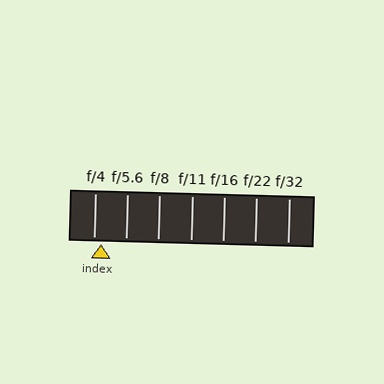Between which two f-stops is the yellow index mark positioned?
The index mark is between f/4 and f/5.6.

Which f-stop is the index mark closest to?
The index mark is closest to f/4.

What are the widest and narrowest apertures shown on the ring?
The widest aperture shown is f/4 and the narrowest is f/32.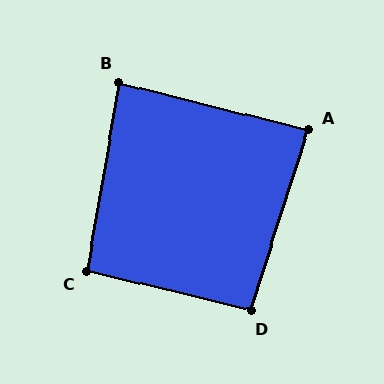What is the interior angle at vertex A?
Approximately 86 degrees (approximately right).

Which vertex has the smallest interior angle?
B, at approximately 86 degrees.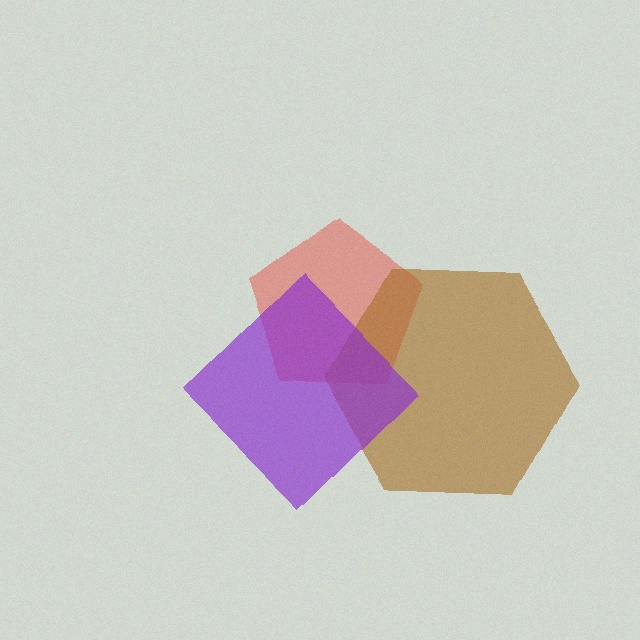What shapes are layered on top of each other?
The layered shapes are: a red pentagon, a brown hexagon, a purple diamond.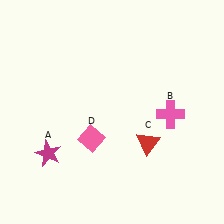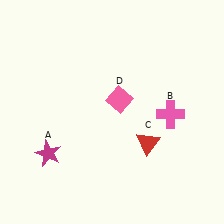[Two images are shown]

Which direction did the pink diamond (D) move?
The pink diamond (D) moved up.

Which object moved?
The pink diamond (D) moved up.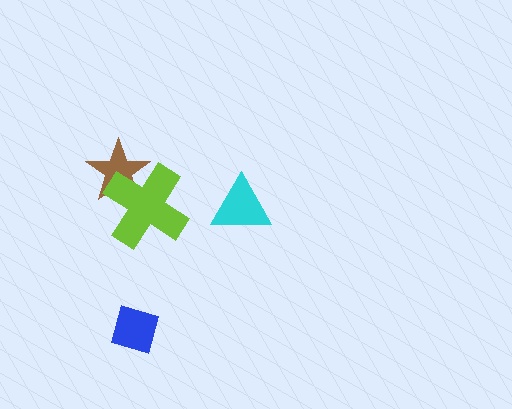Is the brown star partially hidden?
Yes, it is partially covered by another shape.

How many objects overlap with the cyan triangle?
0 objects overlap with the cyan triangle.